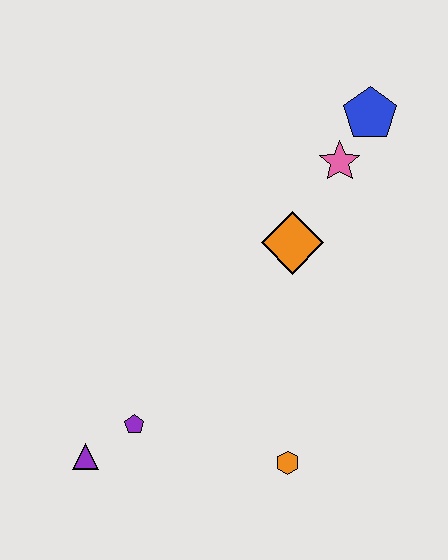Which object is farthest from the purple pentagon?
The blue pentagon is farthest from the purple pentagon.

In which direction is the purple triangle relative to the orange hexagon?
The purple triangle is to the left of the orange hexagon.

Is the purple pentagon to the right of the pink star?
No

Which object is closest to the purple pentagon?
The purple triangle is closest to the purple pentagon.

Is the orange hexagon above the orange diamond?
No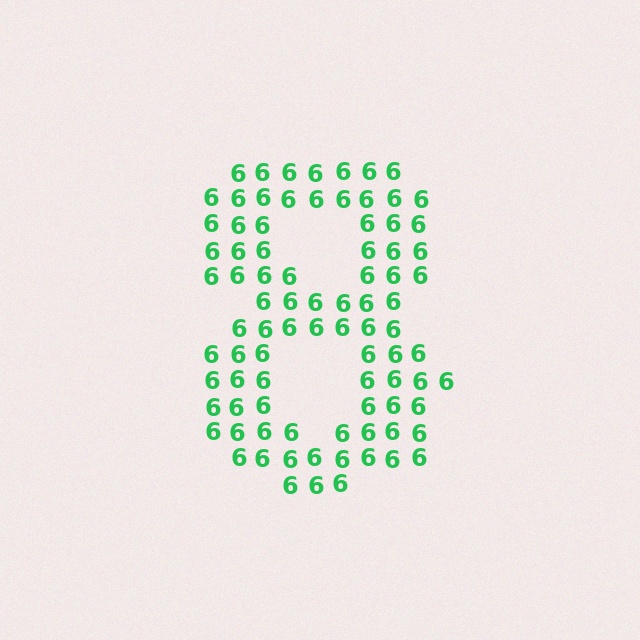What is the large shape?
The large shape is the digit 8.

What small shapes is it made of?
It is made of small digit 6's.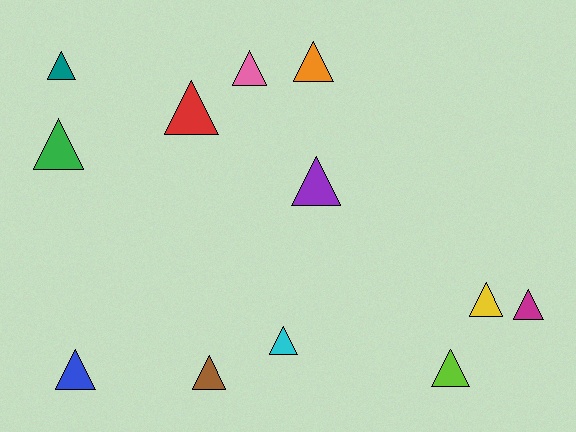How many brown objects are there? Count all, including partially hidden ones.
There is 1 brown object.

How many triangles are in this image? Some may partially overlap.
There are 12 triangles.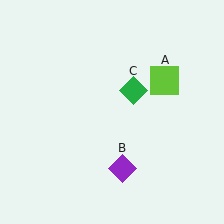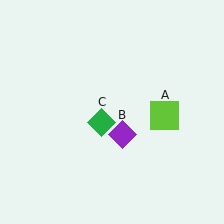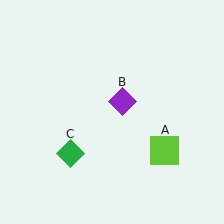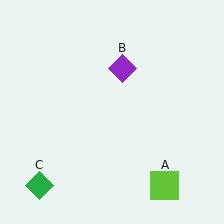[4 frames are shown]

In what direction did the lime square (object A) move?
The lime square (object A) moved down.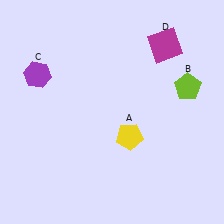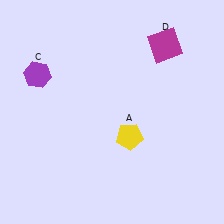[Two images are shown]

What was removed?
The lime pentagon (B) was removed in Image 2.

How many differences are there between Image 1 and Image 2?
There is 1 difference between the two images.